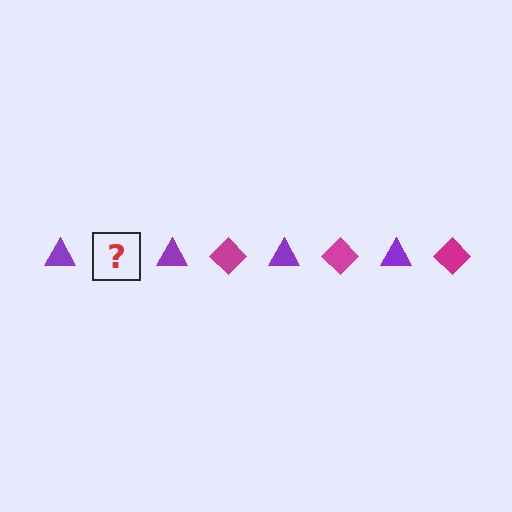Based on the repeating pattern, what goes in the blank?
The blank should be a magenta diamond.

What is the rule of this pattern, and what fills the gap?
The rule is that the pattern alternates between purple triangle and magenta diamond. The gap should be filled with a magenta diamond.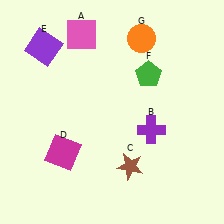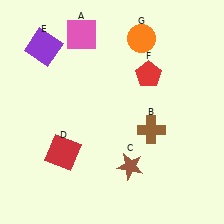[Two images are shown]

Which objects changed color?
B changed from purple to brown. D changed from magenta to red. F changed from green to red.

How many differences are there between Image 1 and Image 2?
There are 3 differences between the two images.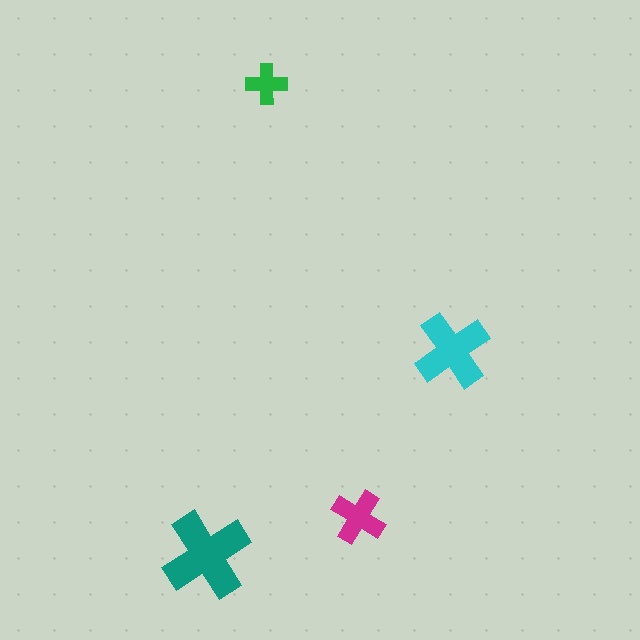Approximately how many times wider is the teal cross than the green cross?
About 2 times wider.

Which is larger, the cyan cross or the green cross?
The cyan one.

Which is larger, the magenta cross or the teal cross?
The teal one.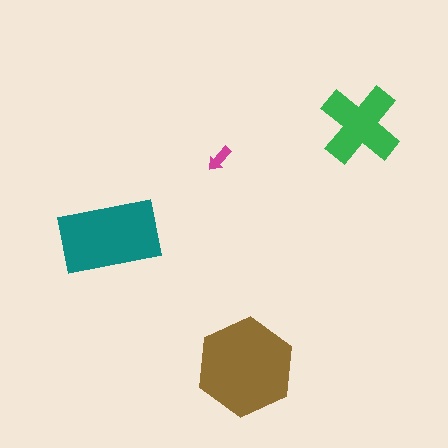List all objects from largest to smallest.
The brown hexagon, the teal rectangle, the green cross, the magenta arrow.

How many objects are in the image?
There are 4 objects in the image.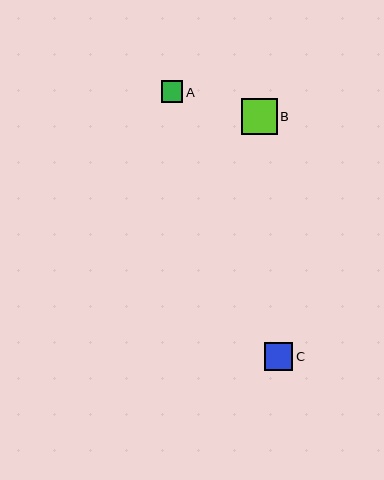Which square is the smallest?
Square A is the smallest with a size of approximately 21 pixels.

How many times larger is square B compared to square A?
Square B is approximately 1.7 times the size of square A.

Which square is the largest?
Square B is the largest with a size of approximately 36 pixels.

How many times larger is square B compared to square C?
Square B is approximately 1.3 times the size of square C.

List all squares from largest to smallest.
From largest to smallest: B, C, A.